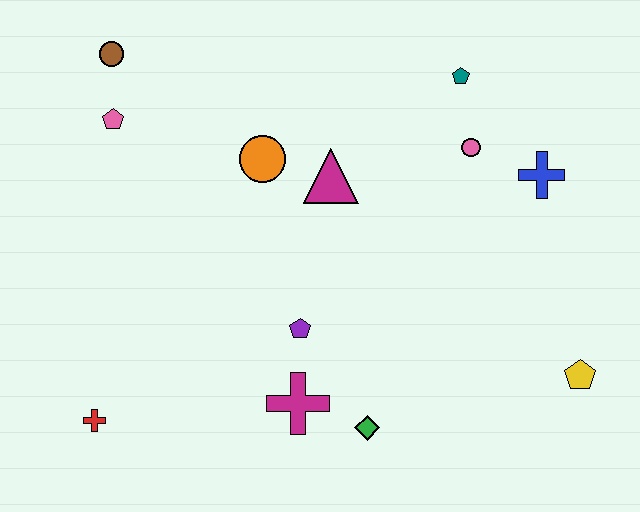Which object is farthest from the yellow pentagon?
The brown circle is farthest from the yellow pentagon.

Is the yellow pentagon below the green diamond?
No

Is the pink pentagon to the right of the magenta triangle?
No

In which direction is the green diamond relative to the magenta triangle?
The green diamond is below the magenta triangle.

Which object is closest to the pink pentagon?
The brown circle is closest to the pink pentagon.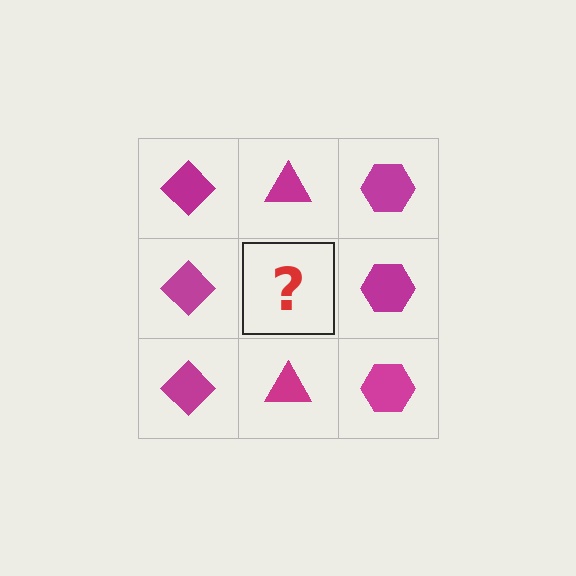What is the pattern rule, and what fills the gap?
The rule is that each column has a consistent shape. The gap should be filled with a magenta triangle.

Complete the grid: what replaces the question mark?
The question mark should be replaced with a magenta triangle.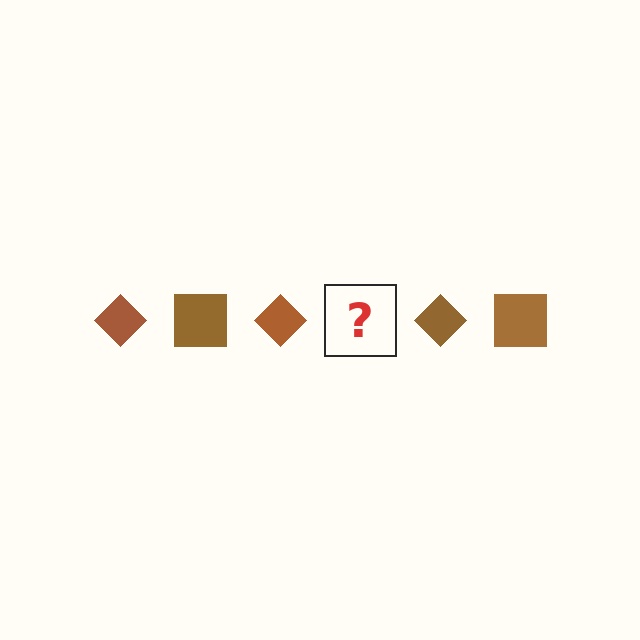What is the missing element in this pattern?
The missing element is a brown square.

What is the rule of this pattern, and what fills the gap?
The rule is that the pattern cycles through diamond, square shapes in brown. The gap should be filled with a brown square.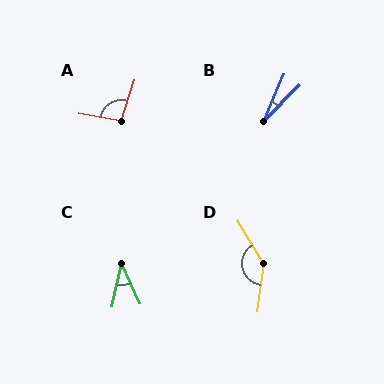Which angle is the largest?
D, at approximately 141 degrees.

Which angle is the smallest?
B, at approximately 23 degrees.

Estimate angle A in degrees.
Approximately 97 degrees.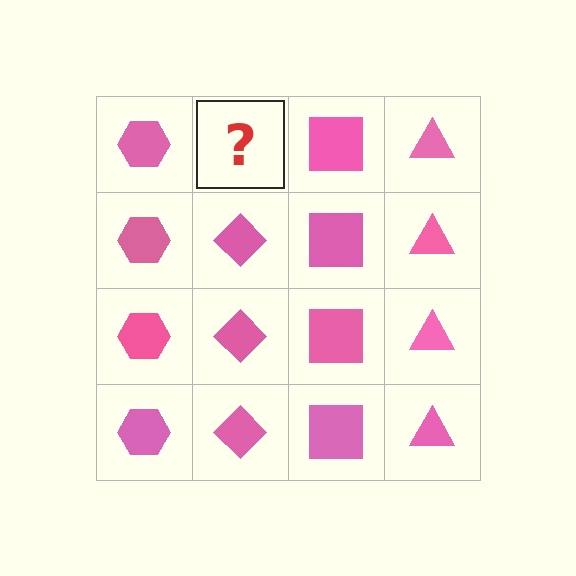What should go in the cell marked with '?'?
The missing cell should contain a pink diamond.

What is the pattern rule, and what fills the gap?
The rule is that each column has a consistent shape. The gap should be filled with a pink diamond.